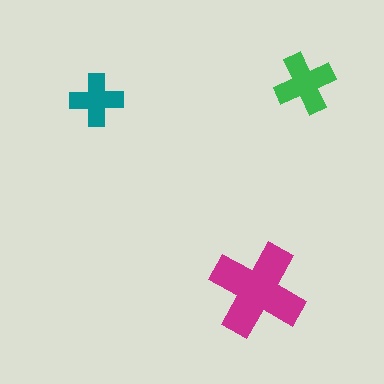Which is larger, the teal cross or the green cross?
The green one.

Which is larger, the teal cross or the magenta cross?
The magenta one.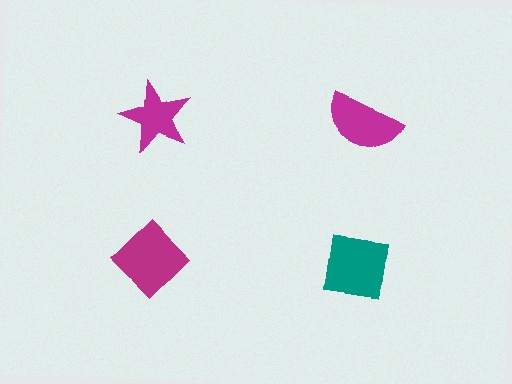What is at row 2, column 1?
A magenta diamond.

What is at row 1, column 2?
A magenta semicircle.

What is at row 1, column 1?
A magenta star.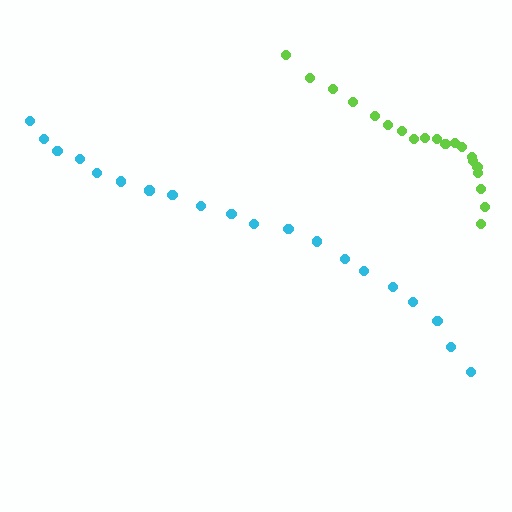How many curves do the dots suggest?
There are 2 distinct paths.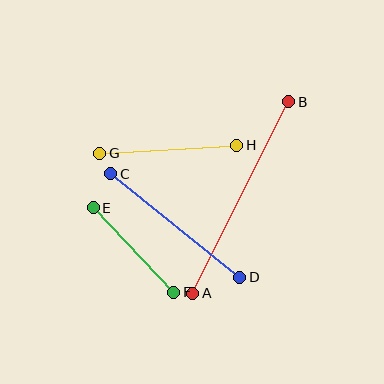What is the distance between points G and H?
The distance is approximately 138 pixels.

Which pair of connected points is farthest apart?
Points A and B are farthest apart.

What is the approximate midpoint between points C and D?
The midpoint is at approximately (175, 225) pixels.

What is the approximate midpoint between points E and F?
The midpoint is at approximately (134, 250) pixels.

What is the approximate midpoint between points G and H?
The midpoint is at approximately (168, 149) pixels.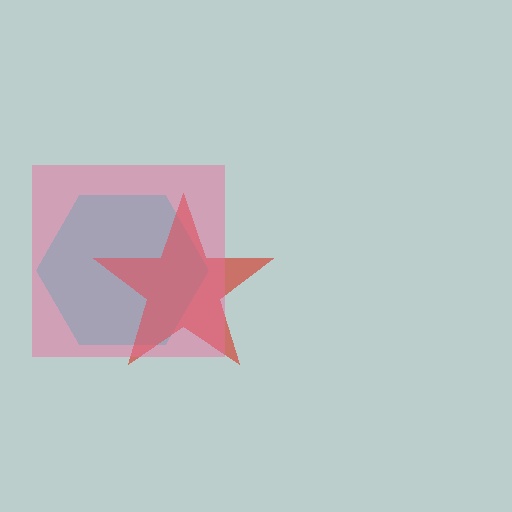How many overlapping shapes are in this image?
There are 3 overlapping shapes in the image.